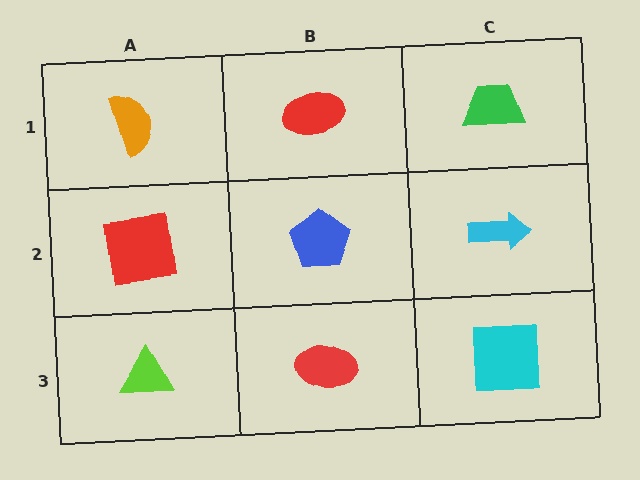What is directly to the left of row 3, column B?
A lime triangle.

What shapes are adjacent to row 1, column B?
A blue pentagon (row 2, column B), an orange semicircle (row 1, column A), a green trapezoid (row 1, column C).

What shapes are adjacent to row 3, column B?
A blue pentagon (row 2, column B), a lime triangle (row 3, column A), a cyan square (row 3, column C).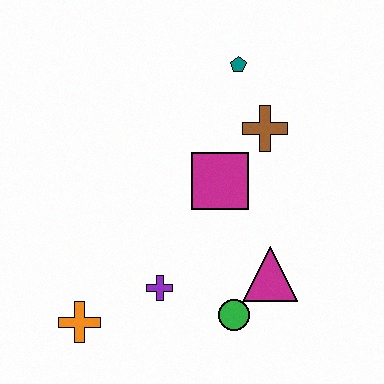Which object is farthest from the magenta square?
The orange cross is farthest from the magenta square.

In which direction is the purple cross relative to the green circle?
The purple cross is to the left of the green circle.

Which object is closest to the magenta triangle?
The green circle is closest to the magenta triangle.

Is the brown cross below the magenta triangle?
No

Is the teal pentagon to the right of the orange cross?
Yes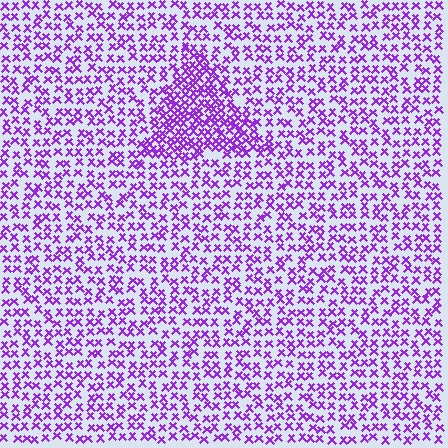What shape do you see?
I see a triangle.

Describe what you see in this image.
The image contains small purple elements arranged at two different densities. A triangle-shaped region is visible where the elements are more densely packed than the surrounding area.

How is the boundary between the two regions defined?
The boundary is defined by a change in element density (approximately 2.0x ratio). All elements are the same color, size, and shape.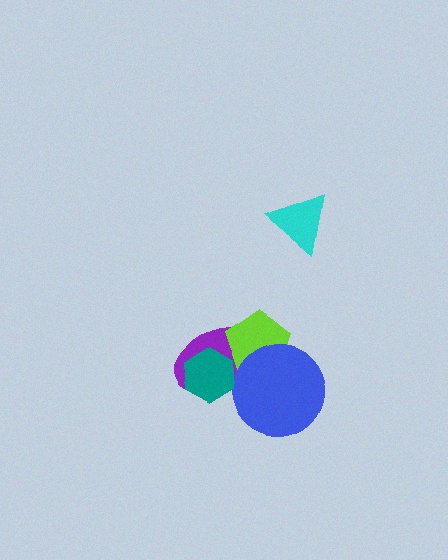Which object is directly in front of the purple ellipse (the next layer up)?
The lime pentagon is directly in front of the purple ellipse.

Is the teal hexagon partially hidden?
No, no other shape covers it.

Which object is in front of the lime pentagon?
The blue circle is in front of the lime pentagon.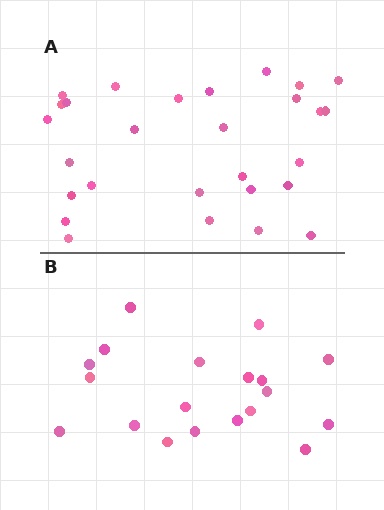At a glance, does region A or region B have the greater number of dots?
Region A (the top region) has more dots.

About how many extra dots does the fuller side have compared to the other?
Region A has roughly 8 or so more dots than region B.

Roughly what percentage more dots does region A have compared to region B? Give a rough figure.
About 45% more.